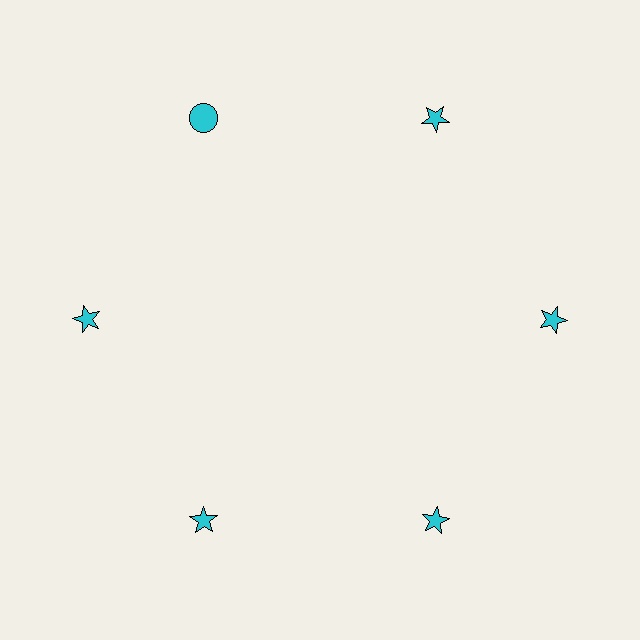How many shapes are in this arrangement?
There are 6 shapes arranged in a ring pattern.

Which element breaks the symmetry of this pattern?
The cyan circle at roughly the 11 o'clock position breaks the symmetry. All other shapes are cyan stars.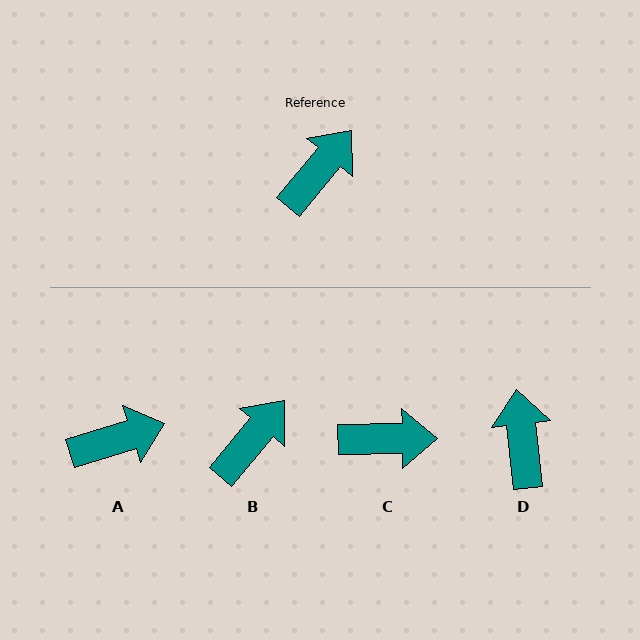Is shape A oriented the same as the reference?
No, it is off by about 32 degrees.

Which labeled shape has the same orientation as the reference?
B.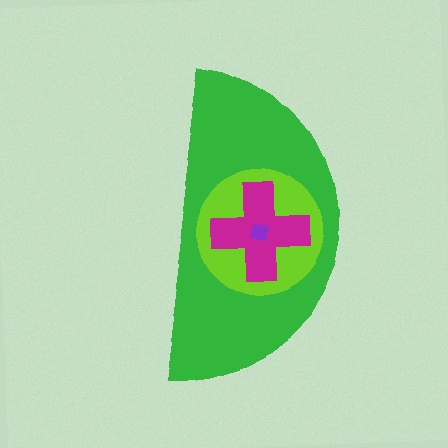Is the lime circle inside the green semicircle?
Yes.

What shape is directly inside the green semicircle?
The lime circle.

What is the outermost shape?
The green semicircle.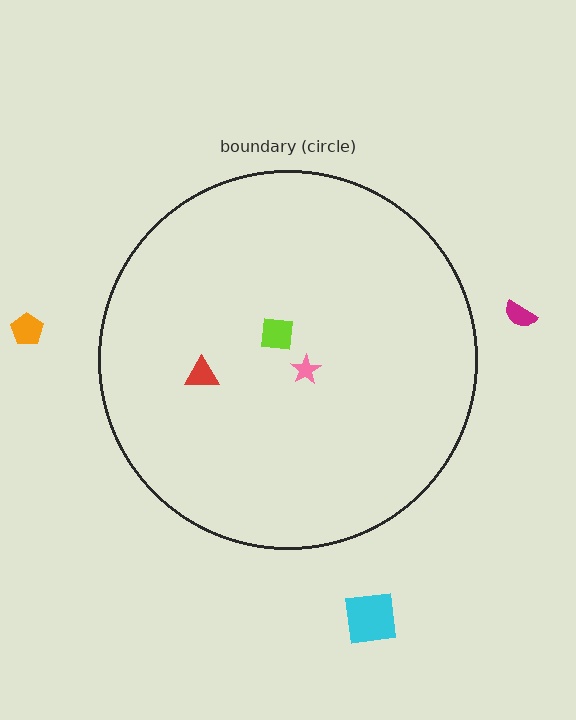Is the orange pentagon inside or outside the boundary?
Outside.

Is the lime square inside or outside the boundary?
Inside.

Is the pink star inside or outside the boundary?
Inside.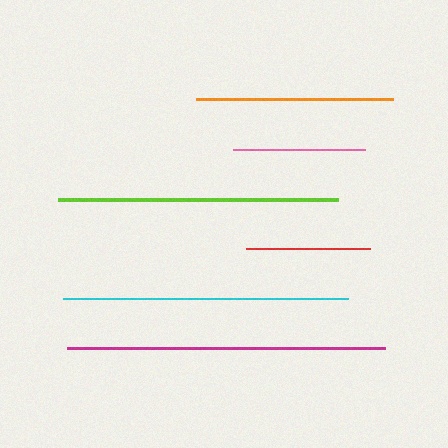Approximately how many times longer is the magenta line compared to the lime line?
The magenta line is approximately 1.1 times the length of the lime line.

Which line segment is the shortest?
The red line is the shortest at approximately 124 pixels.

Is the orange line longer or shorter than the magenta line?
The magenta line is longer than the orange line.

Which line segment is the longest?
The magenta line is the longest at approximately 318 pixels.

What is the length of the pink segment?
The pink segment is approximately 132 pixels long.